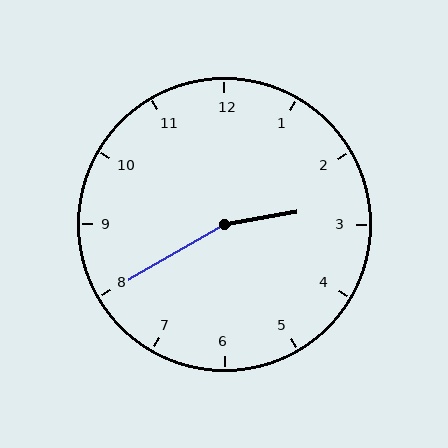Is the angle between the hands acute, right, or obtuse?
It is obtuse.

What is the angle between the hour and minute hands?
Approximately 160 degrees.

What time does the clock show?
2:40.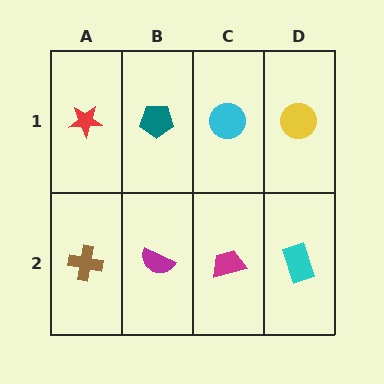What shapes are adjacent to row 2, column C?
A cyan circle (row 1, column C), a magenta semicircle (row 2, column B), a cyan rectangle (row 2, column D).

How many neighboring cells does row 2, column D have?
2.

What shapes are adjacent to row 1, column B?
A magenta semicircle (row 2, column B), a red star (row 1, column A), a cyan circle (row 1, column C).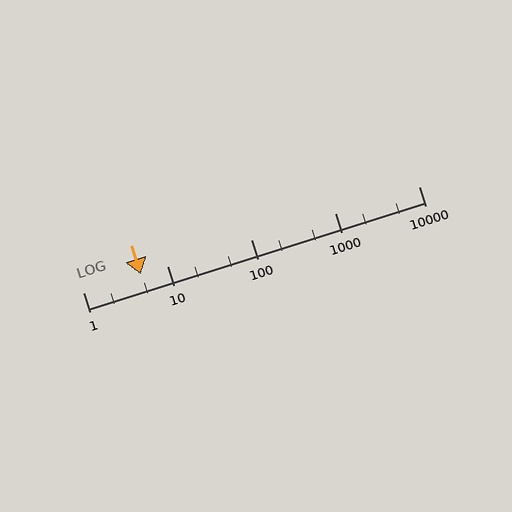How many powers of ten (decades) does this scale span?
The scale spans 4 decades, from 1 to 10000.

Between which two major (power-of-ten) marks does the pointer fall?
The pointer is between 1 and 10.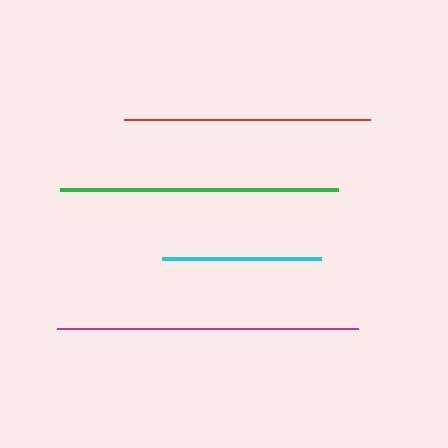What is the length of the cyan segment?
The cyan segment is approximately 159 pixels long.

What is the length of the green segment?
The green segment is approximately 277 pixels long.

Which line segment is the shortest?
The cyan line is the shortest at approximately 159 pixels.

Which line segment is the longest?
The magenta line is the longest at approximately 302 pixels.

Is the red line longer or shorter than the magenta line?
The magenta line is longer than the red line.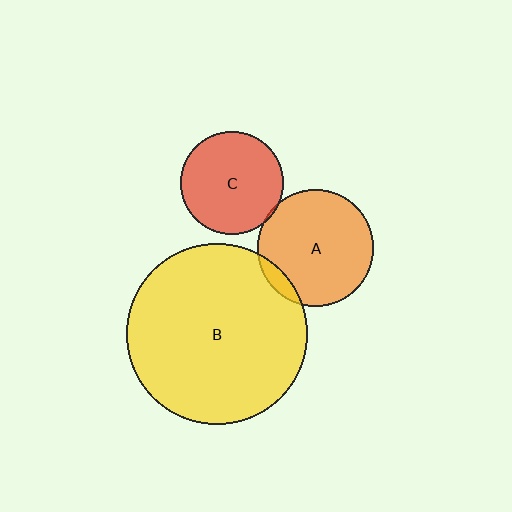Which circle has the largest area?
Circle B (yellow).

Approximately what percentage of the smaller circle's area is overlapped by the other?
Approximately 10%.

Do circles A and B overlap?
Yes.